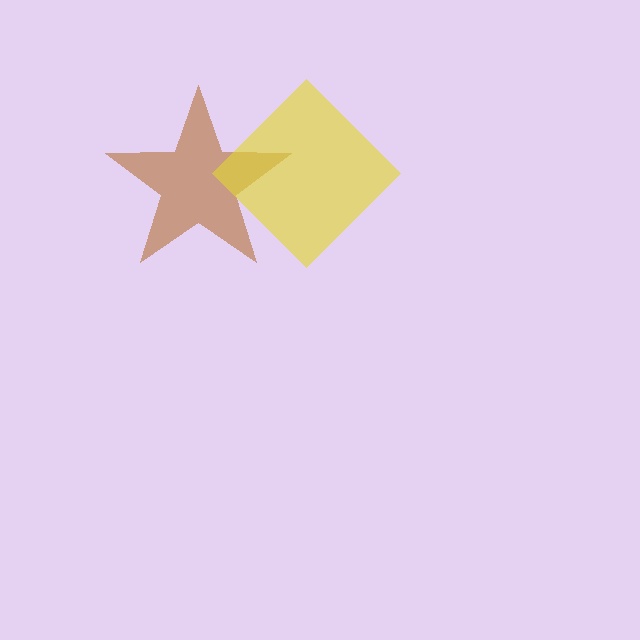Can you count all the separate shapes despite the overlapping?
Yes, there are 2 separate shapes.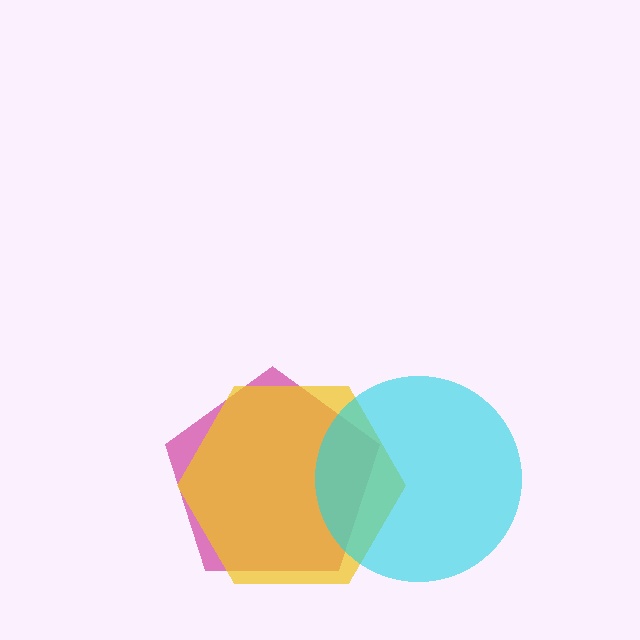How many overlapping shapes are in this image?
There are 3 overlapping shapes in the image.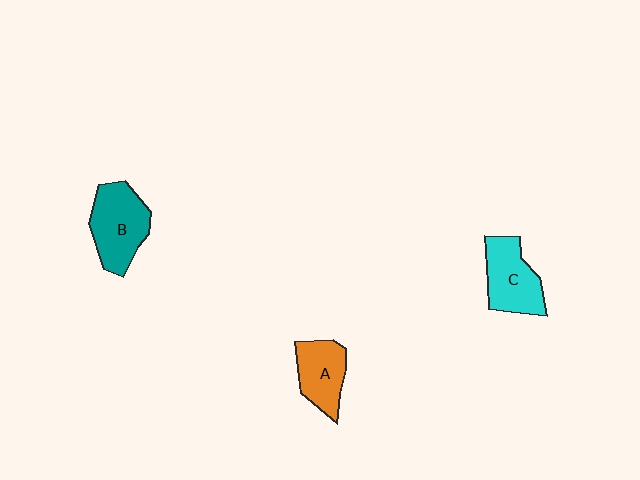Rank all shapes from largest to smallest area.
From largest to smallest: B (teal), C (cyan), A (orange).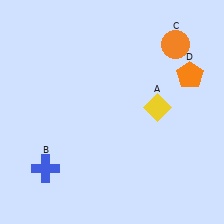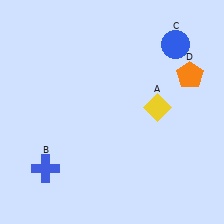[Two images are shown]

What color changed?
The circle (C) changed from orange in Image 1 to blue in Image 2.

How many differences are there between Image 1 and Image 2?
There is 1 difference between the two images.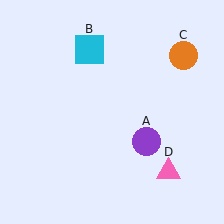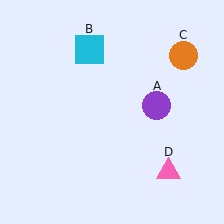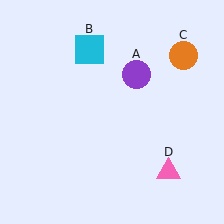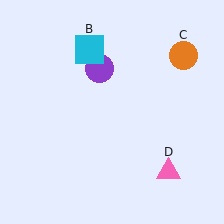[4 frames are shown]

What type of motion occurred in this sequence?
The purple circle (object A) rotated counterclockwise around the center of the scene.